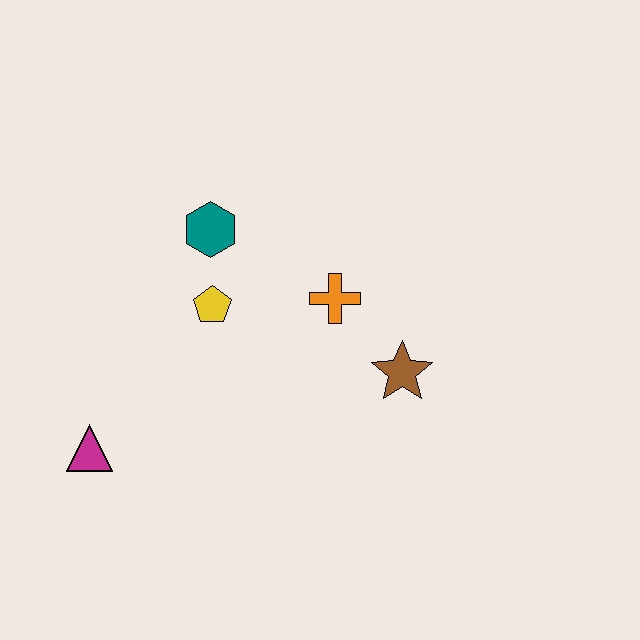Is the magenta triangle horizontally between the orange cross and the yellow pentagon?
No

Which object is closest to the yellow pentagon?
The teal hexagon is closest to the yellow pentagon.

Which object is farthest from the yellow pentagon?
The brown star is farthest from the yellow pentagon.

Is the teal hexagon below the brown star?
No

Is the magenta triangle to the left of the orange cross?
Yes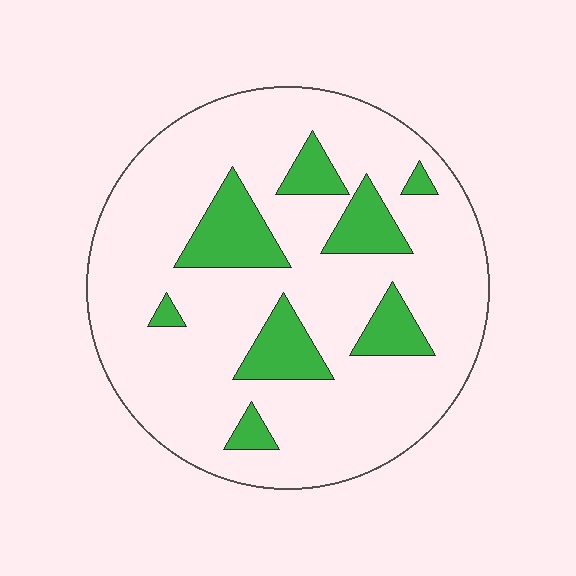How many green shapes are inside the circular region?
8.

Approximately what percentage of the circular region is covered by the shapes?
Approximately 20%.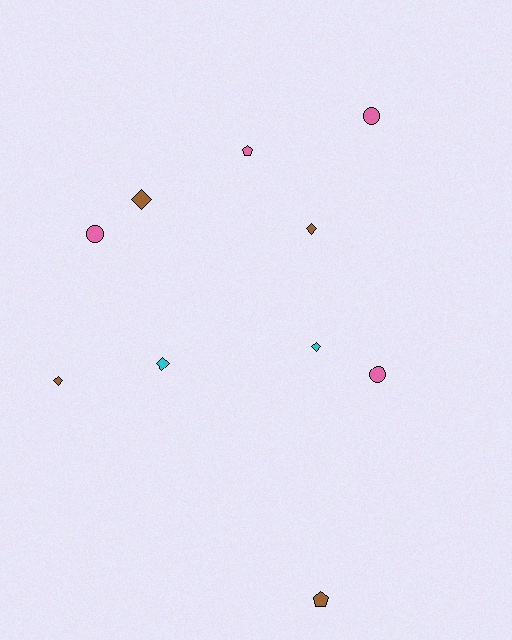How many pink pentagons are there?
There is 1 pink pentagon.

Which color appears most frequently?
Pink, with 4 objects.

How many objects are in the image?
There are 10 objects.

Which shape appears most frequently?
Diamond, with 5 objects.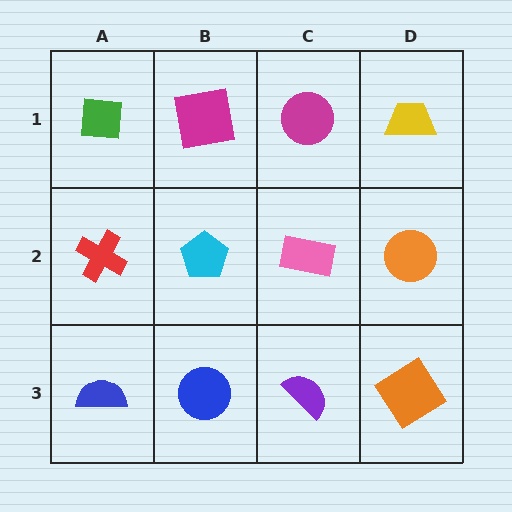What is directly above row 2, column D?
A yellow trapezoid.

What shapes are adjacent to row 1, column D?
An orange circle (row 2, column D), a magenta circle (row 1, column C).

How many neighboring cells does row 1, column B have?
3.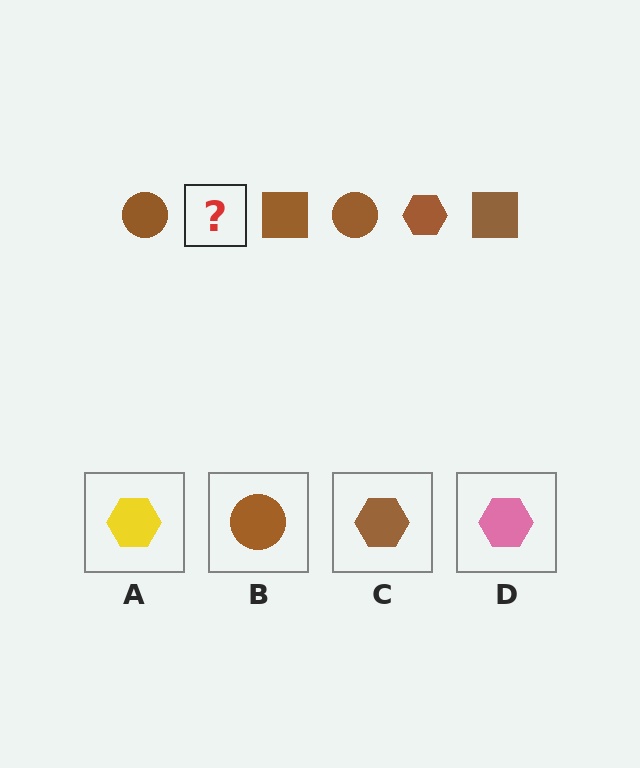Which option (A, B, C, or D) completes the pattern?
C.